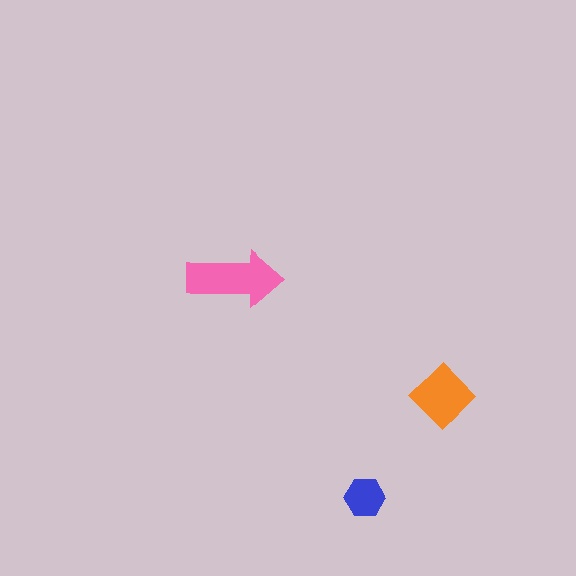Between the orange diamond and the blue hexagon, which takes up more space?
The orange diamond.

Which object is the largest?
The pink arrow.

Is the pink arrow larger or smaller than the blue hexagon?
Larger.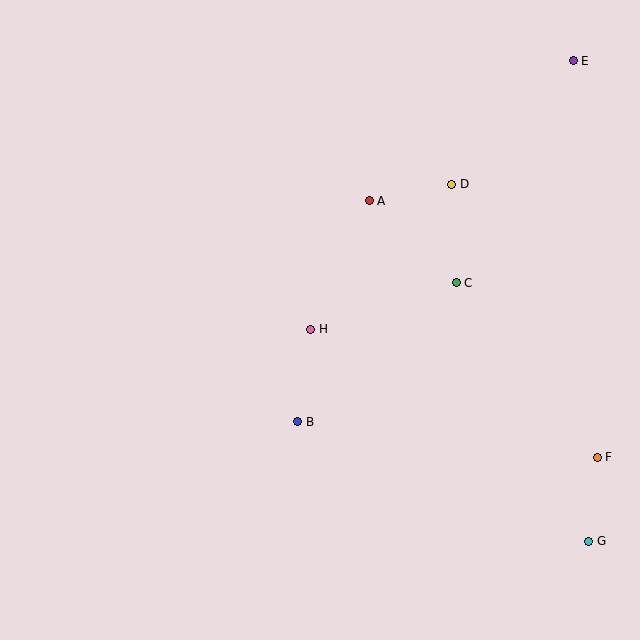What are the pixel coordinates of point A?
Point A is at (369, 201).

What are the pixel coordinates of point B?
Point B is at (298, 422).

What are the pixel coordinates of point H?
Point H is at (311, 329).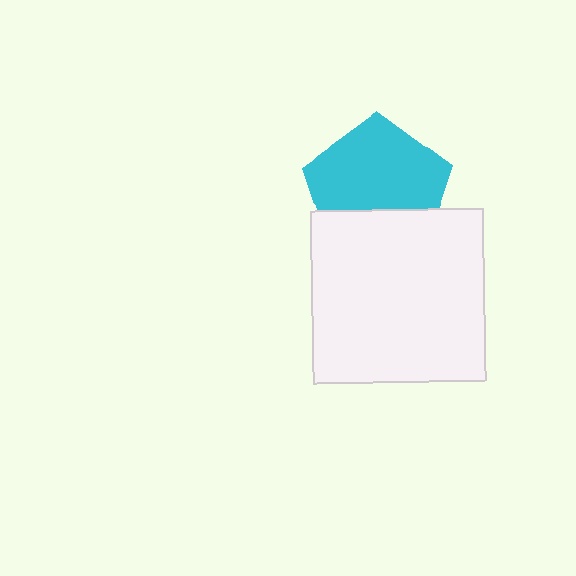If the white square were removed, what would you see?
You would see the complete cyan pentagon.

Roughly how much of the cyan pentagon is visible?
Most of it is visible (roughly 67%).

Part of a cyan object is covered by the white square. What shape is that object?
It is a pentagon.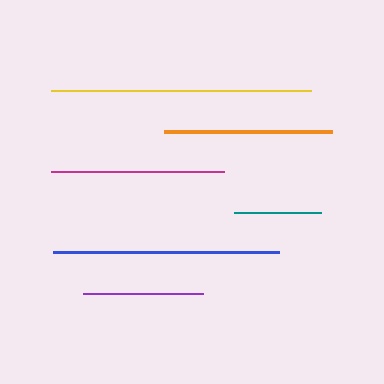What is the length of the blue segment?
The blue segment is approximately 226 pixels long.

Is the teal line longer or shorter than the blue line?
The blue line is longer than the teal line.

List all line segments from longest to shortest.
From longest to shortest: yellow, blue, magenta, orange, purple, teal.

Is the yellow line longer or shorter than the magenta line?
The yellow line is longer than the magenta line.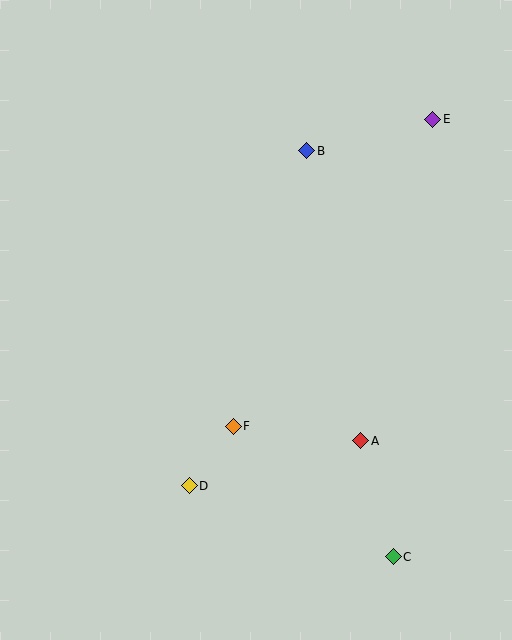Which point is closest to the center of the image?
Point F at (233, 426) is closest to the center.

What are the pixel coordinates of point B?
Point B is at (306, 151).